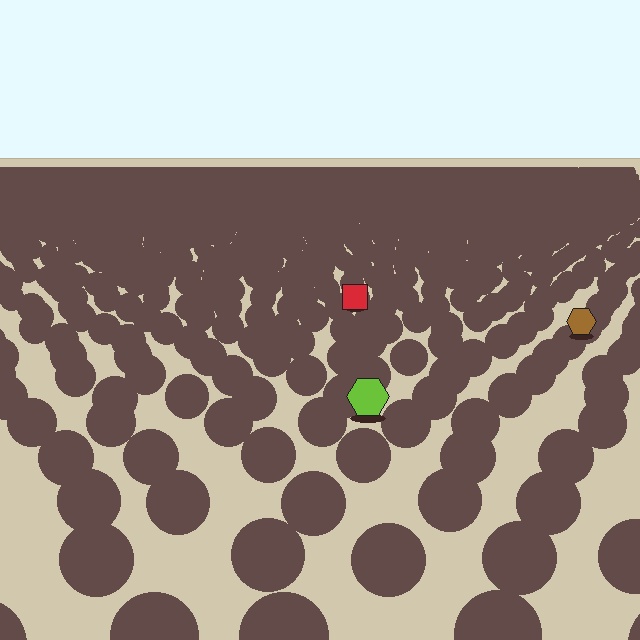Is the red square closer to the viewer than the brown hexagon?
No. The brown hexagon is closer — you can tell from the texture gradient: the ground texture is coarser near it.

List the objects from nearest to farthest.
From nearest to farthest: the lime hexagon, the brown hexagon, the red square.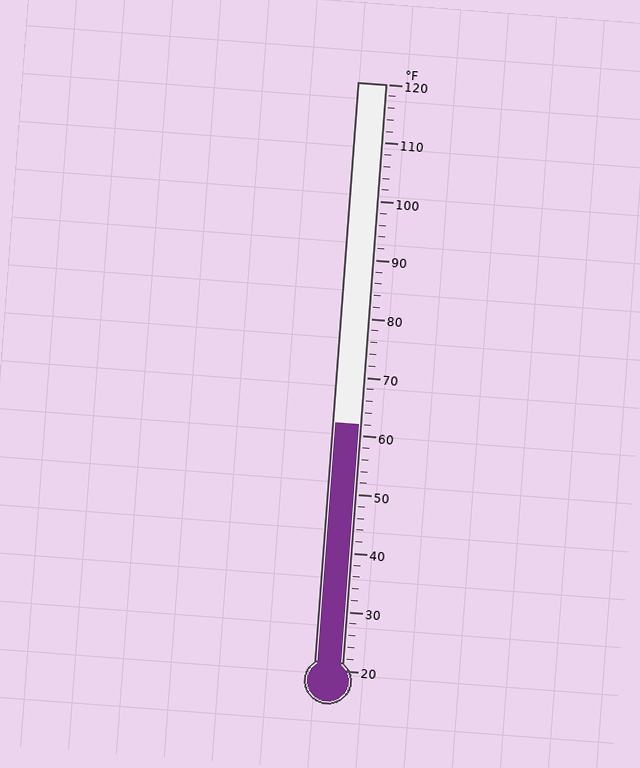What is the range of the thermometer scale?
The thermometer scale ranges from 20°F to 120°F.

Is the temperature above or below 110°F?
The temperature is below 110°F.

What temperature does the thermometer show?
The thermometer shows approximately 62°F.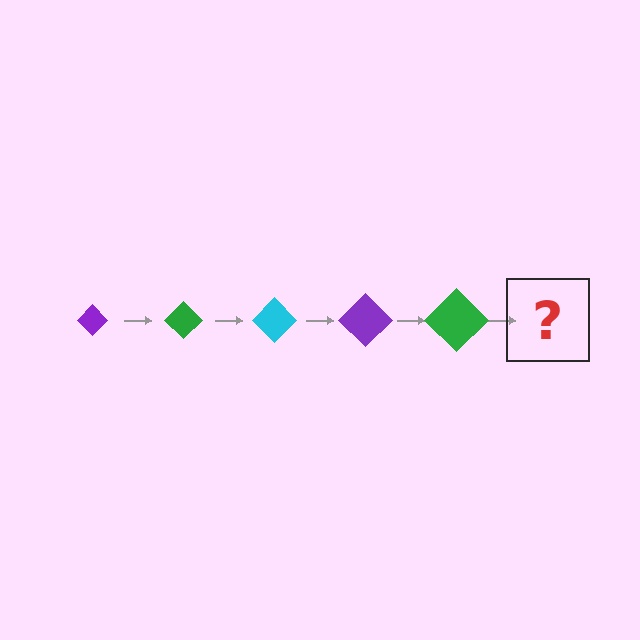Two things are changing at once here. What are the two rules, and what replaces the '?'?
The two rules are that the diamond grows larger each step and the color cycles through purple, green, and cyan. The '?' should be a cyan diamond, larger than the previous one.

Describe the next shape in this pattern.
It should be a cyan diamond, larger than the previous one.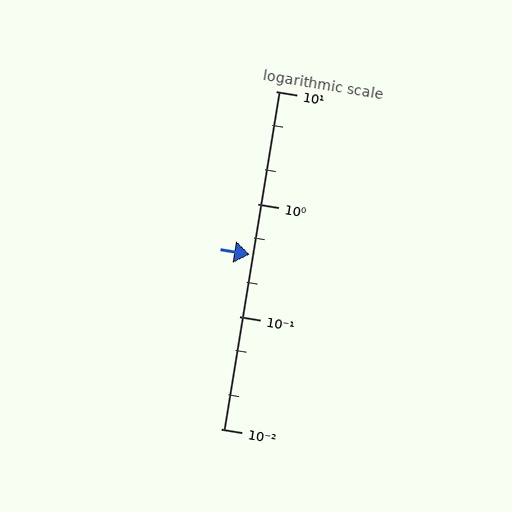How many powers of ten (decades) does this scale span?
The scale spans 3 decades, from 0.01 to 10.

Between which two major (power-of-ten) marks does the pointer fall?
The pointer is between 0.1 and 1.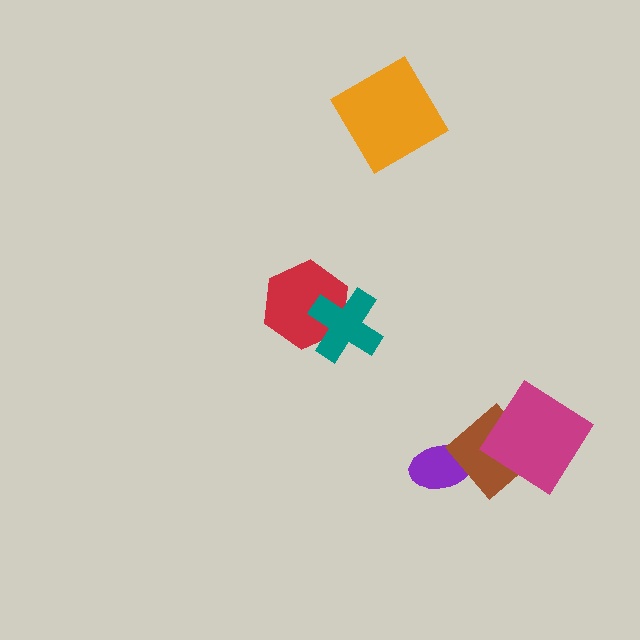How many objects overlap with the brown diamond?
2 objects overlap with the brown diamond.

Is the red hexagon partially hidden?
Yes, it is partially covered by another shape.